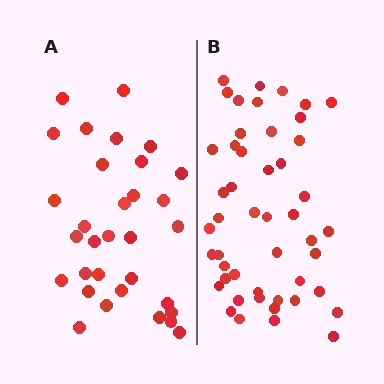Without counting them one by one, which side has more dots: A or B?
Region B (the right region) has more dots.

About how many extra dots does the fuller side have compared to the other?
Region B has approximately 15 more dots than region A.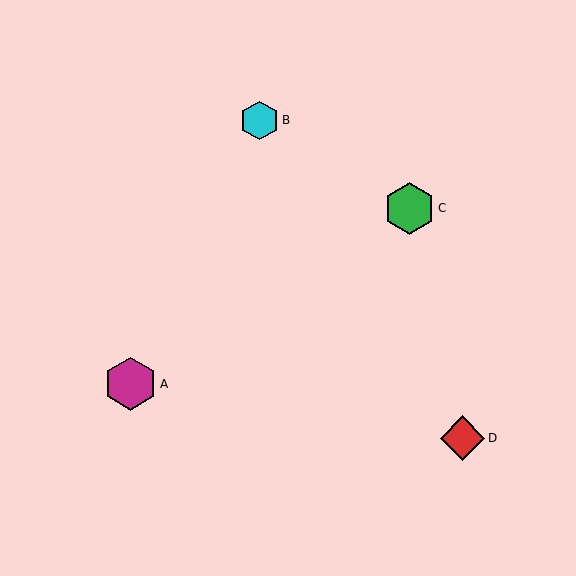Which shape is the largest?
The magenta hexagon (labeled A) is the largest.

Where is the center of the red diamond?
The center of the red diamond is at (463, 438).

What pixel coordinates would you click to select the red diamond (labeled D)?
Click at (463, 438) to select the red diamond D.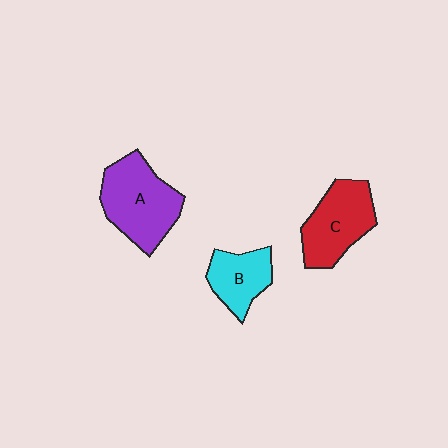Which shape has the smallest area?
Shape B (cyan).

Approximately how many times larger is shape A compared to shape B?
Approximately 1.6 times.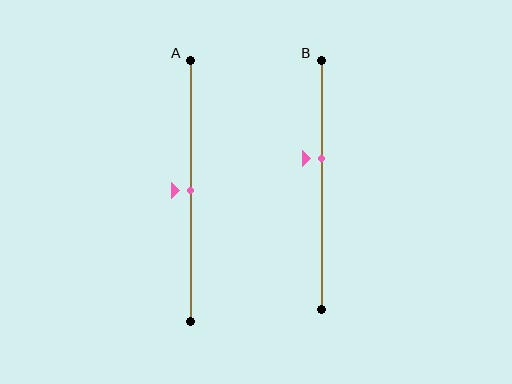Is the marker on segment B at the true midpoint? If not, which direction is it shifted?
No, the marker on segment B is shifted upward by about 10% of the segment length.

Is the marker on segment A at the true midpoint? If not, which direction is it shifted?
Yes, the marker on segment A is at the true midpoint.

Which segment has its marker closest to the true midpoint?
Segment A has its marker closest to the true midpoint.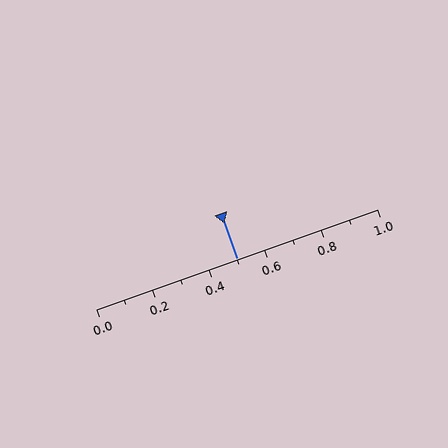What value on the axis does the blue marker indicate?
The marker indicates approximately 0.5.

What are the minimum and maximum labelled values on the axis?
The axis runs from 0.0 to 1.0.